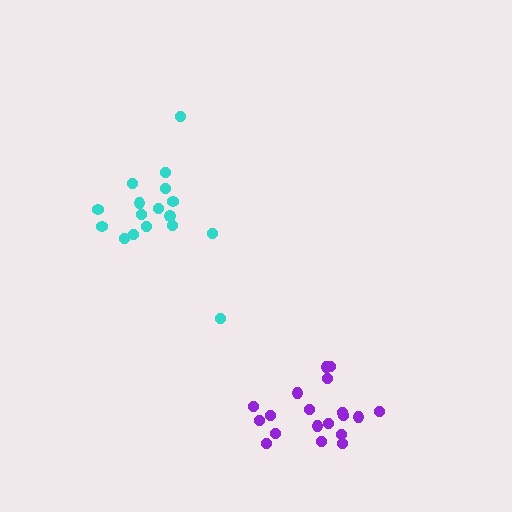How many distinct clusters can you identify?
There are 2 distinct clusters.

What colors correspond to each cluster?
The clusters are colored: purple, cyan.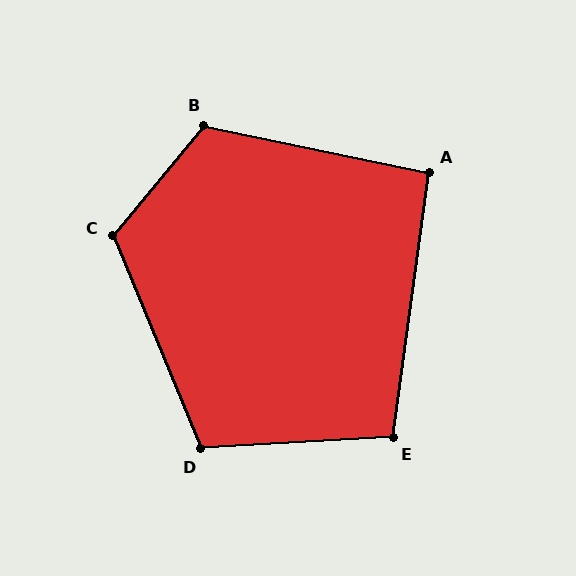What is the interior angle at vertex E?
Approximately 101 degrees (obtuse).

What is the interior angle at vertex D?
Approximately 109 degrees (obtuse).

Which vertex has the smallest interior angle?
A, at approximately 94 degrees.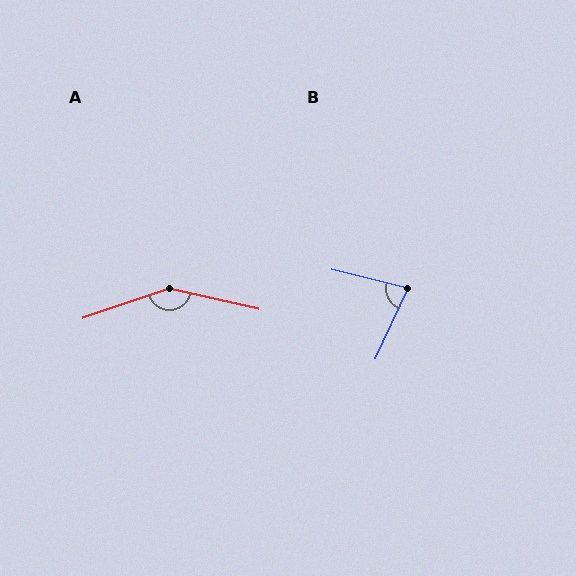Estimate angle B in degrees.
Approximately 79 degrees.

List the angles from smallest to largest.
B (79°), A (148°).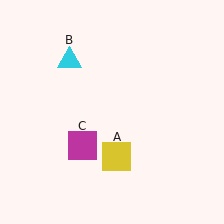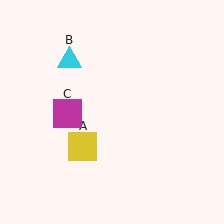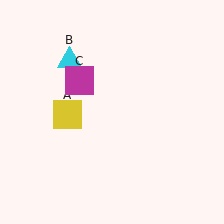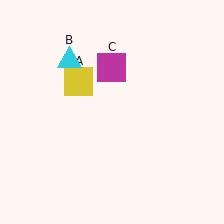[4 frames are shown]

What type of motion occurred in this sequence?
The yellow square (object A), magenta square (object C) rotated clockwise around the center of the scene.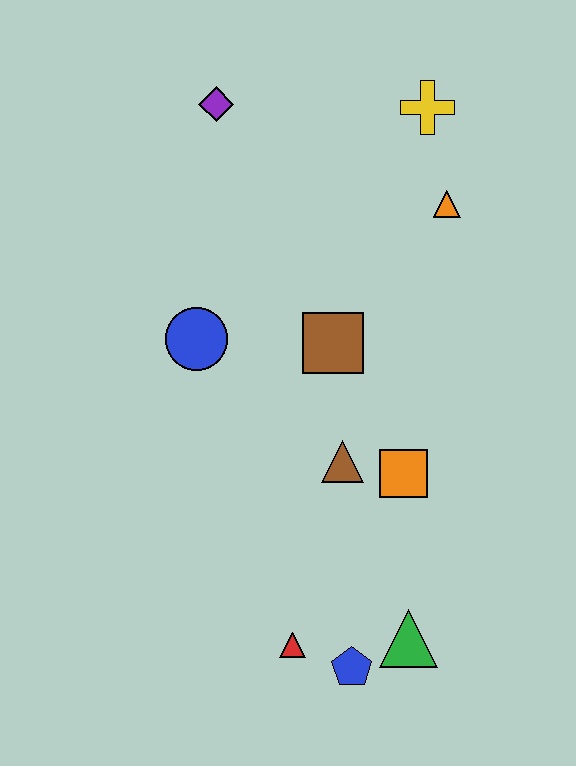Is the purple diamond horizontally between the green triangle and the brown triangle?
No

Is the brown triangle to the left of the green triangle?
Yes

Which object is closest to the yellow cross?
The orange triangle is closest to the yellow cross.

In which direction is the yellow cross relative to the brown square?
The yellow cross is above the brown square.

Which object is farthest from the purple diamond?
The blue pentagon is farthest from the purple diamond.